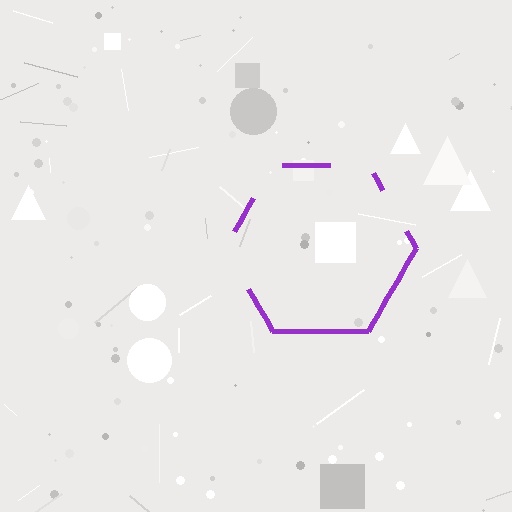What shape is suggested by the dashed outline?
The dashed outline suggests a hexagon.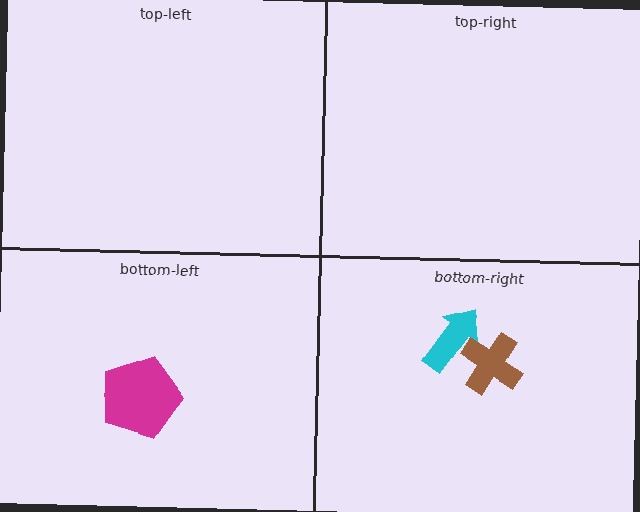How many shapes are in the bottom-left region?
1.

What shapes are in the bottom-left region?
The magenta pentagon.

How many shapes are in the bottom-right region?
2.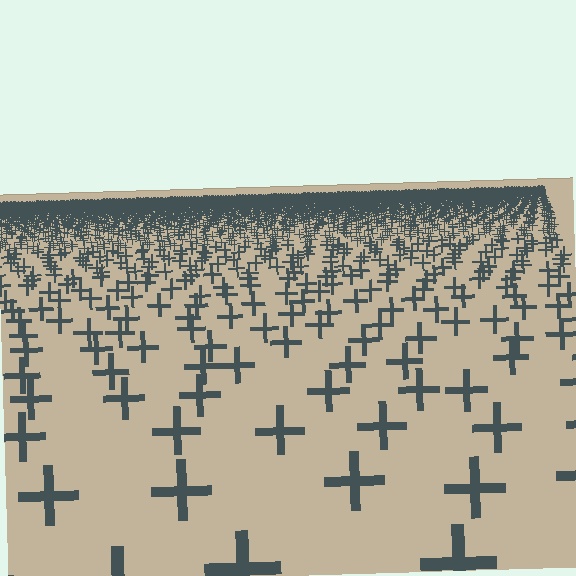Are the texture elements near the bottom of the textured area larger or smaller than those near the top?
Larger. Near the bottom, elements are closer to the viewer and appear at a bigger on-screen size.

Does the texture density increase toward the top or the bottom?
Density increases toward the top.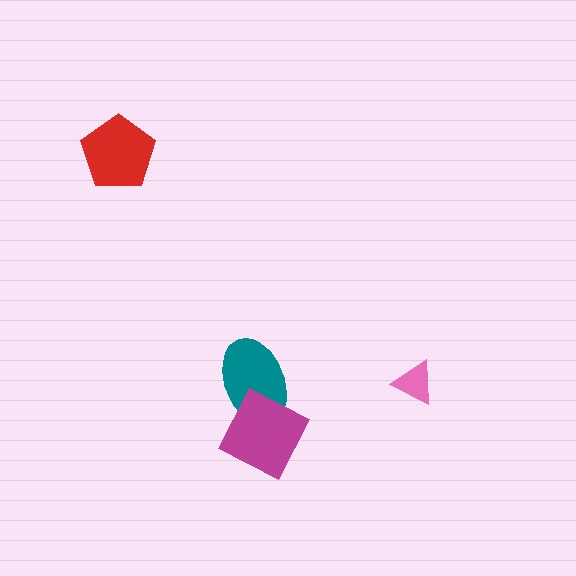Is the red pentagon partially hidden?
No, no other shape covers it.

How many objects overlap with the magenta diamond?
1 object overlaps with the magenta diamond.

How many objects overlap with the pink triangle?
0 objects overlap with the pink triangle.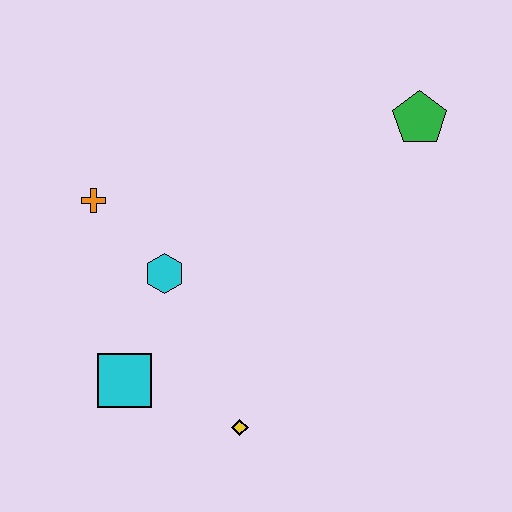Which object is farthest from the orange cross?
The green pentagon is farthest from the orange cross.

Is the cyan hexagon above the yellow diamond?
Yes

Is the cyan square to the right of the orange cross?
Yes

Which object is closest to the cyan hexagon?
The orange cross is closest to the cyan hexagon.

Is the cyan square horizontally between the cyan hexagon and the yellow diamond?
No